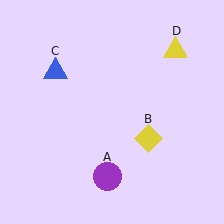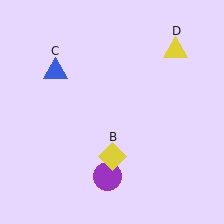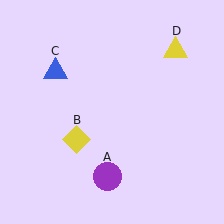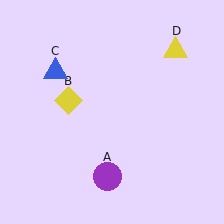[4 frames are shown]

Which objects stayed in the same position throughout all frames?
Purple circle (object A) and blue triangle (object C) and yellow triangle (object D) remained stationary.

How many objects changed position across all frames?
1 object changed position: yellow diamond (object B).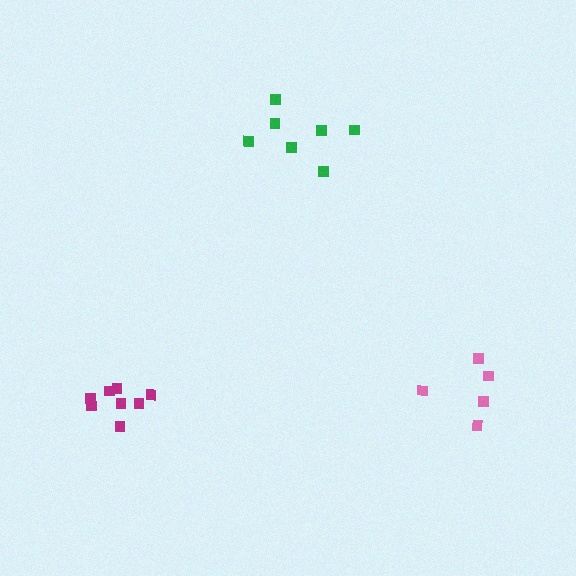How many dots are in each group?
Group 1: 8 dots, Group 2: 5 dots, Group 3: 7 dots (20 total).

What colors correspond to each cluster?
The clusters are colored: magenta, pink, green.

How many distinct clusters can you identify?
There are 3 distinct clusters.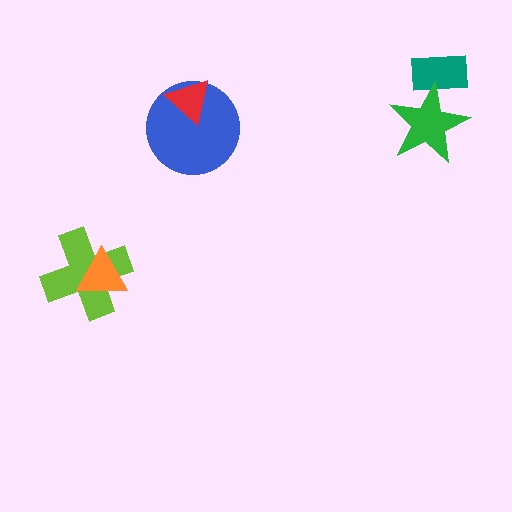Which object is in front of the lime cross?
The orange triangle is in front of the lime cross.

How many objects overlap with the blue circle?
1 object overlaps with the blue circle.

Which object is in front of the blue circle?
The red triangle is in front of the blue circle.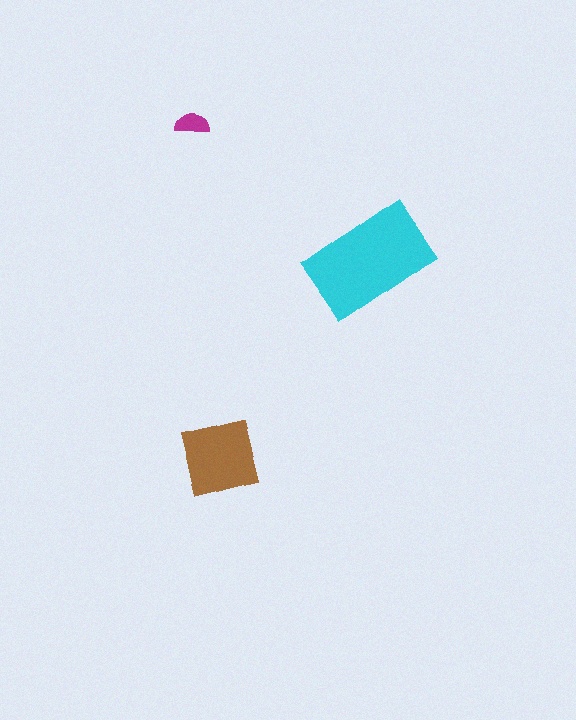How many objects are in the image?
There are 3 objects in the image.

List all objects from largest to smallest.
The cyan rectangle, the brown square, the magenta semicircle.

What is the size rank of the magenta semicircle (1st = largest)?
3rd.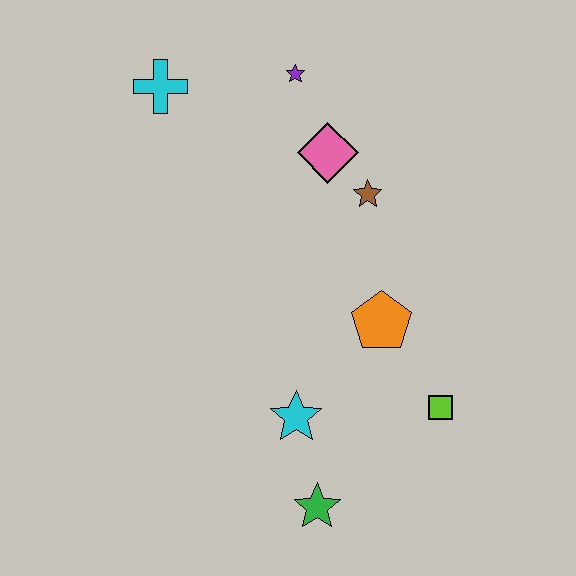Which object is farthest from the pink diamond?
The green star is farthest from the pink diamond.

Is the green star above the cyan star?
No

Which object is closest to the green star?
The cyan star is closest to the green star.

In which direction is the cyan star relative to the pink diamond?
The cyan star is below the pink diamond.